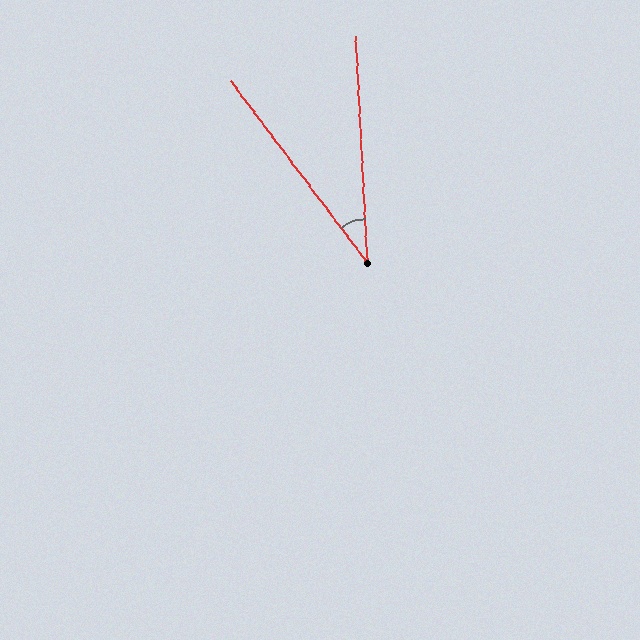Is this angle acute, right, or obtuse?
It is acute.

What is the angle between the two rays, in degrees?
Approximately 34 degrees.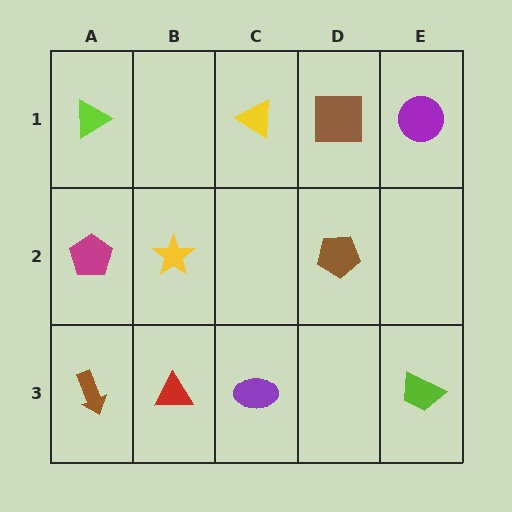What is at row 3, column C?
A purple ellipse.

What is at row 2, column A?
A magenta pentagon.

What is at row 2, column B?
A yellow star.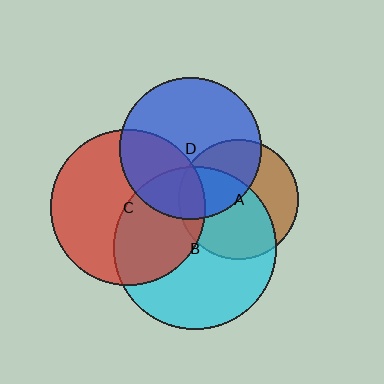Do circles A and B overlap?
Yes.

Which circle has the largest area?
Circle B (cyan).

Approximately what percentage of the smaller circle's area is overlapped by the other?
Approximately 60%.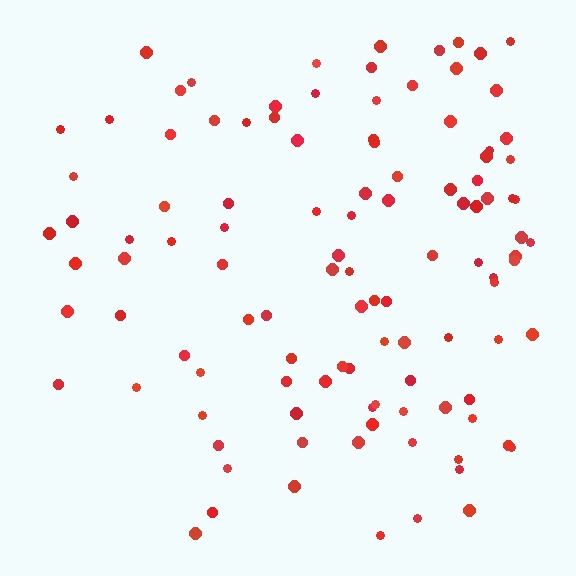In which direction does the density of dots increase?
From left to right, with the right side densest.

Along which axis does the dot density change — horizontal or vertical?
Horizontal.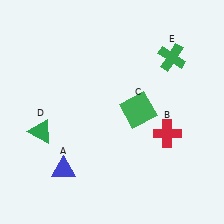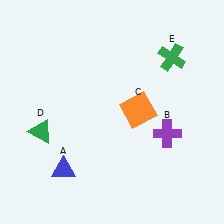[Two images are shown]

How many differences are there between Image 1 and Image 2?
There are 2 differences between the two images.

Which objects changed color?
B changed from red to purple. C changed from green to orange.